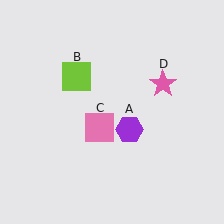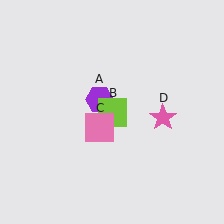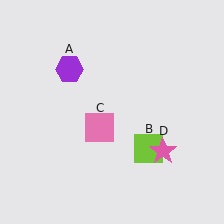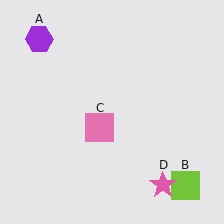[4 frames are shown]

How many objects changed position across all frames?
3 objects changed position: purple hexagon (object A), lime square (object B), pink star (object D).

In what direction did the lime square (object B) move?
The lime square (object B) moved down and to the right.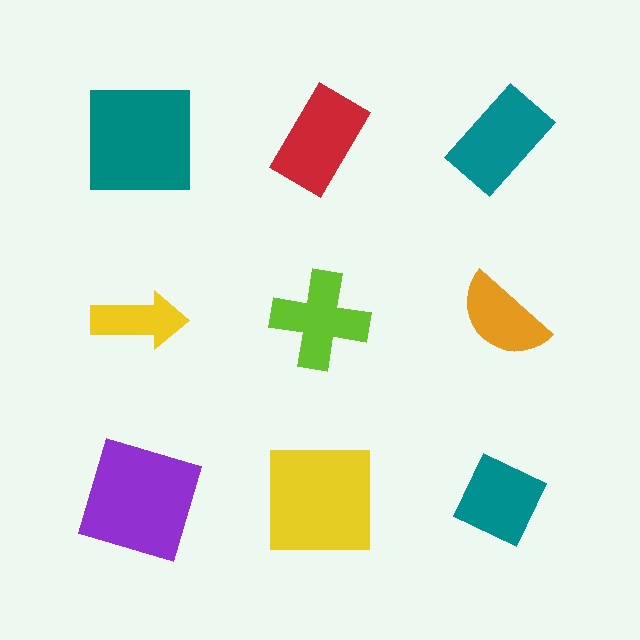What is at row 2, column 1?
A yellow arrow.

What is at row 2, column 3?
An orange semicircle.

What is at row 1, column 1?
A teal square.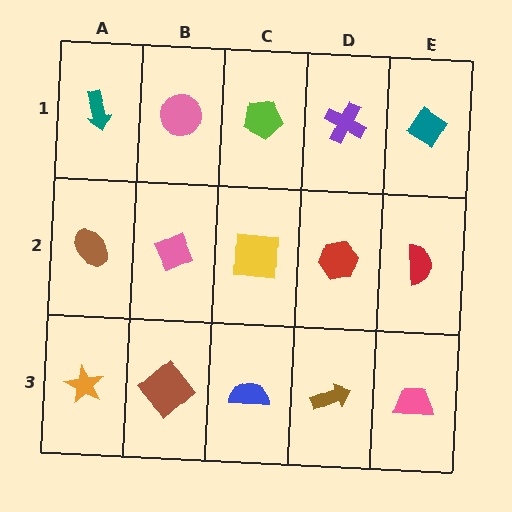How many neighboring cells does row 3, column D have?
3.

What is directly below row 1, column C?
A yellow square.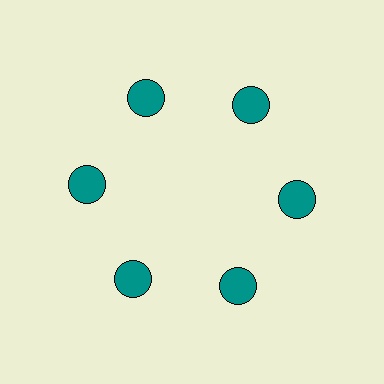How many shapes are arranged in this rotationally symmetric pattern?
There are 6 shapes, arranged in 6 groups of 1.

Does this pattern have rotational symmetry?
Yes, this pattern has 6-fold rotational symmetry. It looks the same after rotating 60 degrees around the center.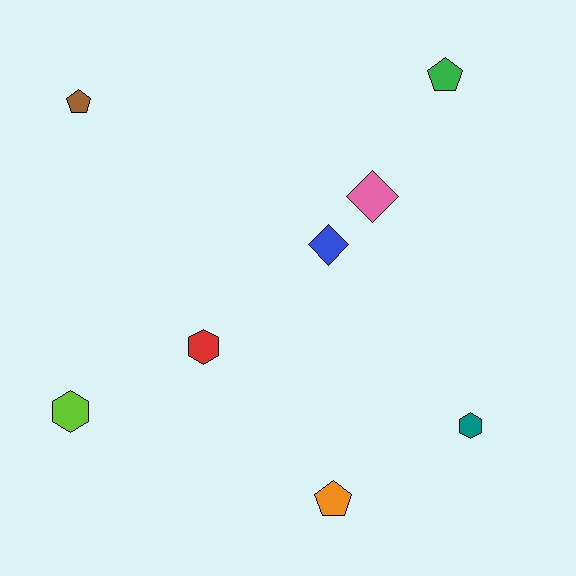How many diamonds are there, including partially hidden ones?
There are 2 diamonds.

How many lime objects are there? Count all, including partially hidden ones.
There is 1 lime object.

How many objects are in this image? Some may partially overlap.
There are 8 objects.